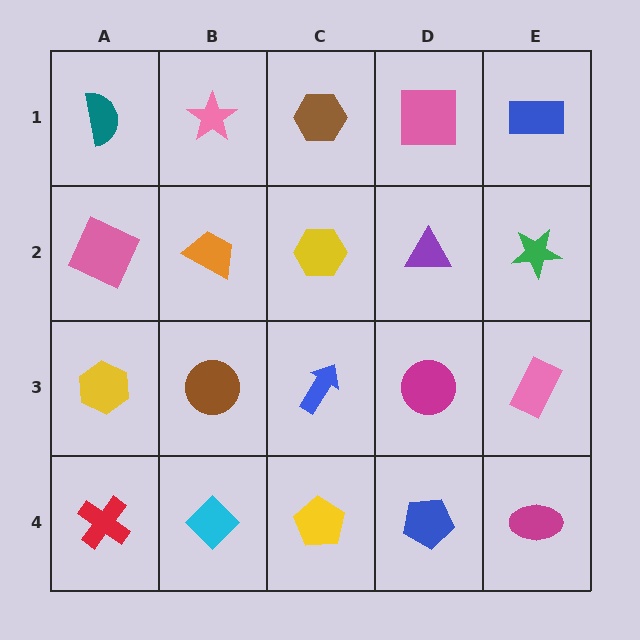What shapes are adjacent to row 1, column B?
An orange trapezoid (row 2, column B), a teal semicircle (row 1, column A), a brown hexagon (row 1, column C).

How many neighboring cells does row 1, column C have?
3.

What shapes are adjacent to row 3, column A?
A pink square (row 2, column A), a red cross (row 4, column A), a brown circle (row 3, column B).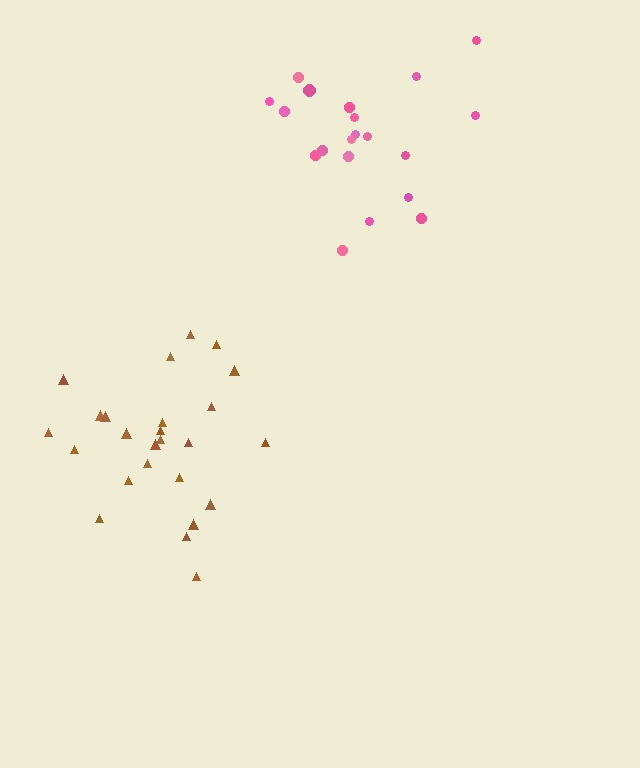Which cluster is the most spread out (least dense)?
Pink.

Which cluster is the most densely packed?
Brown.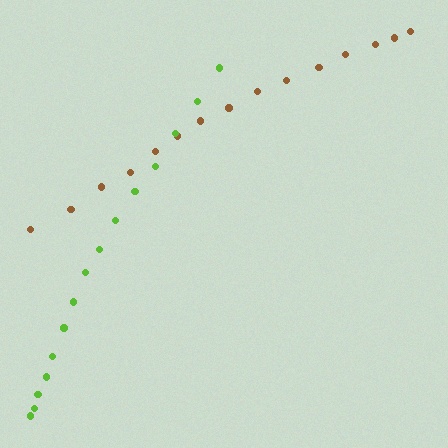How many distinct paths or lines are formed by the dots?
There are 2 distinct paths.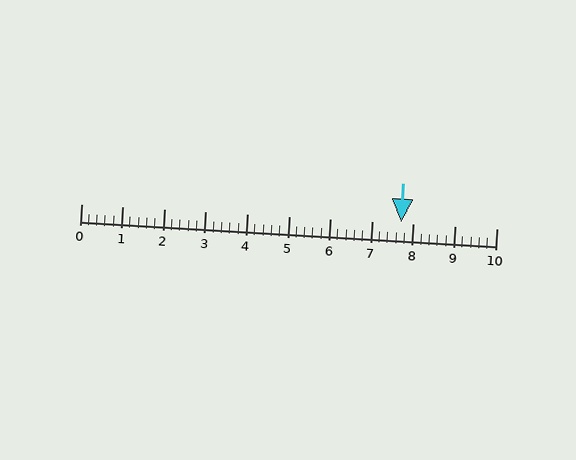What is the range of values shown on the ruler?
The ruler shows values from 0 to 10.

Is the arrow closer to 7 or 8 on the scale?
The arrow is closer to 8.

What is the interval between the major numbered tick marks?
The major tick marks are spaced 1 units apart.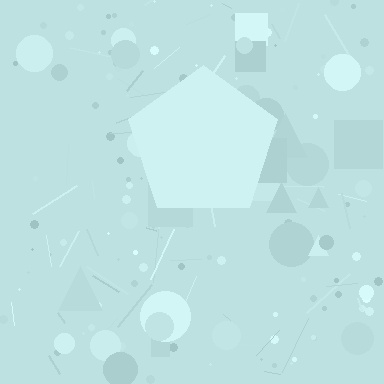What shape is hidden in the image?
A pentagon is hidden in the image.